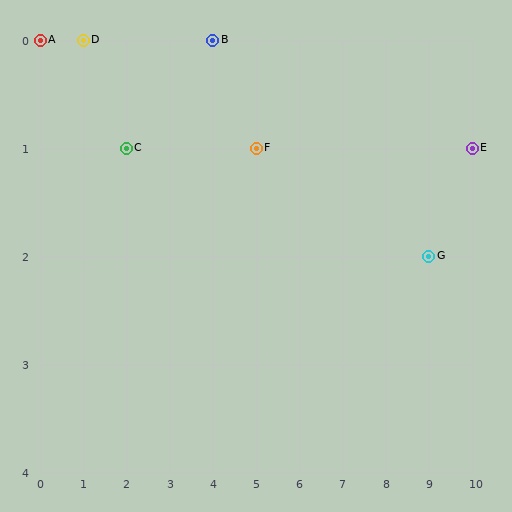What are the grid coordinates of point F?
Point F is at grid coordinates (5, 1).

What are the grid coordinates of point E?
Point E is at grid coordinates (10, 1).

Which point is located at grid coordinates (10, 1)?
Point E is at (10, 1).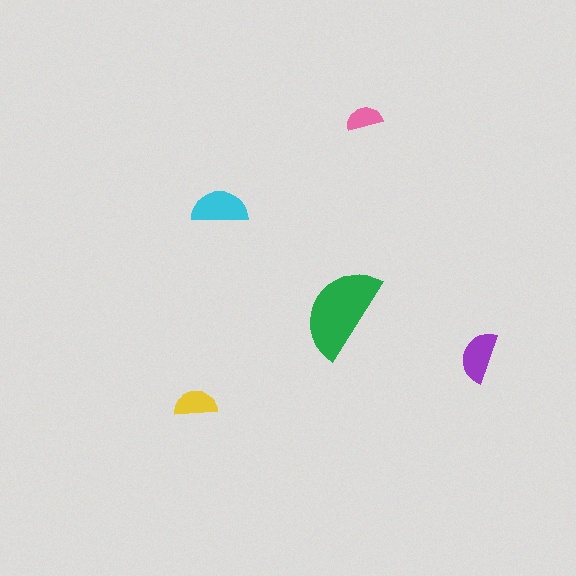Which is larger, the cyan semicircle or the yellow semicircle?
The cyan one.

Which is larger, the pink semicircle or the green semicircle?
The green one.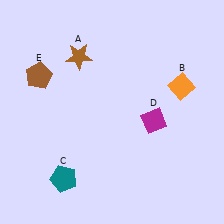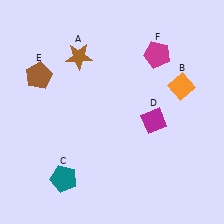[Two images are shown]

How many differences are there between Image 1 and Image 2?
There is 1 difference between the two images.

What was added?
A magenta pentagon (F) was added in Image 2.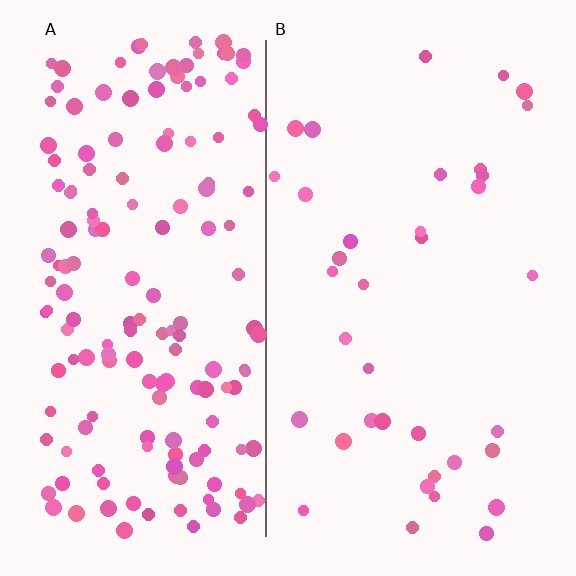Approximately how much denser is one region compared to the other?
Approximately 4.4× — region A over region B.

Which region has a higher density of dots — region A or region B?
A (the left).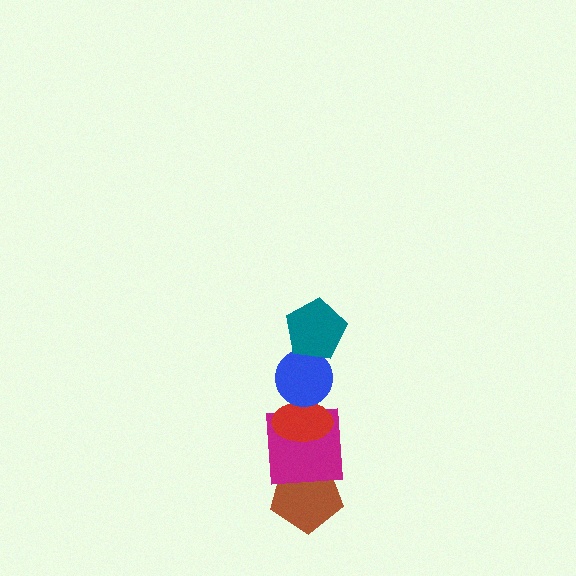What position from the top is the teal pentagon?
The teal pentagon is 1st from the top.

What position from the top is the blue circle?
The blue circle is 2nd from the top.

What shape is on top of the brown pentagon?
The magenta square is on top of the brown pentagon.